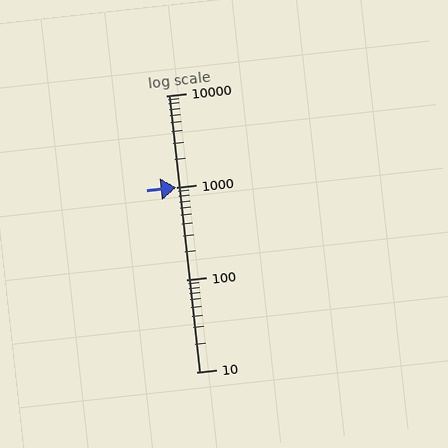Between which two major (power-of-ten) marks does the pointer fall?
The pointer is between 1000 and 10000.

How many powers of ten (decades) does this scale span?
The scale spans 3 decades, from 10 to 10000.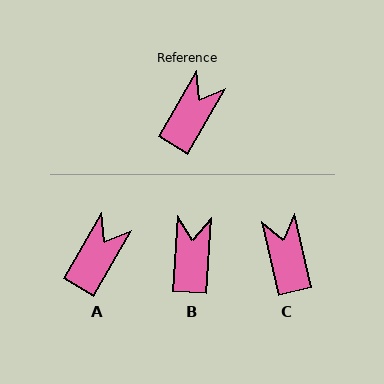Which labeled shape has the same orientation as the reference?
A.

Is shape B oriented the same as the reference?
No, it is off by about 27 degrees.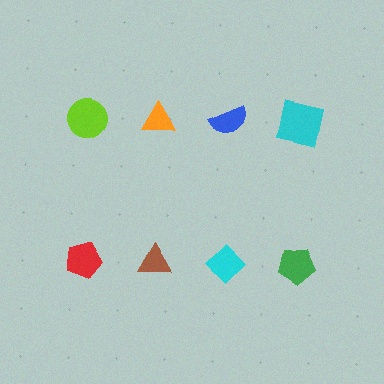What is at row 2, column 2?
A brown triangle.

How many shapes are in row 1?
4 shapes.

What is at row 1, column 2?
An orange triangle.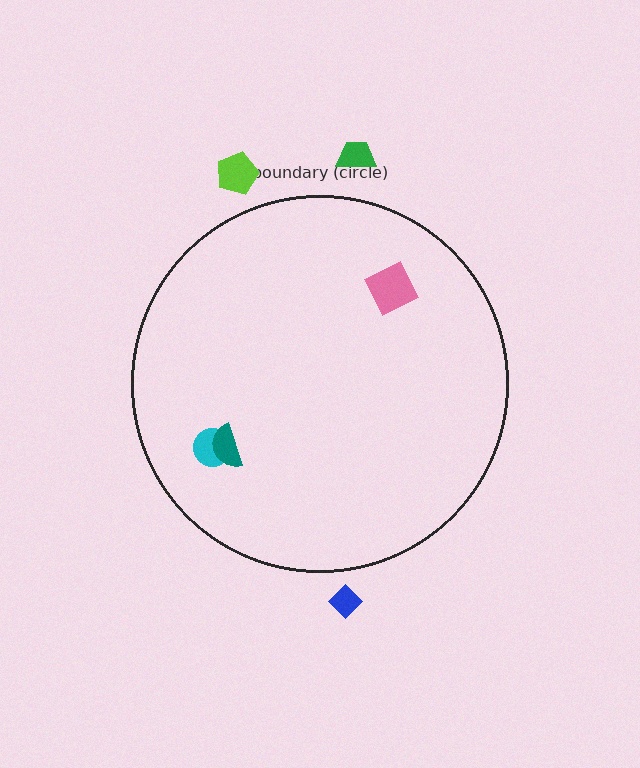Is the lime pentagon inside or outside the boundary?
Outside.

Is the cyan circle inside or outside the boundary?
Inside.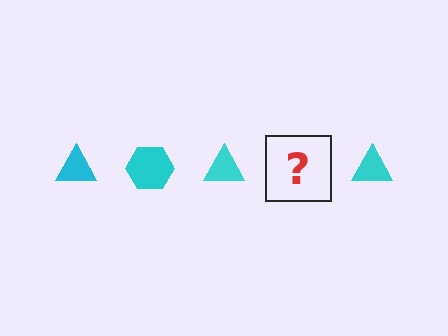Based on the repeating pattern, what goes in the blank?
The blank should be a cyan hexagon.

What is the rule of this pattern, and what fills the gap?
The rule is that the pattern cycles through triangle, hexagon shapes in cyan. The gap should be filled with a cyan hexagon.